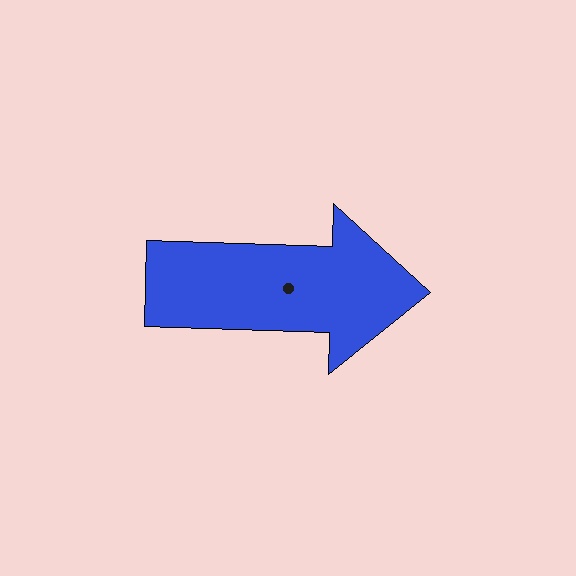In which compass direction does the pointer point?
East.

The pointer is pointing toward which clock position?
Roughly 3 o'clock.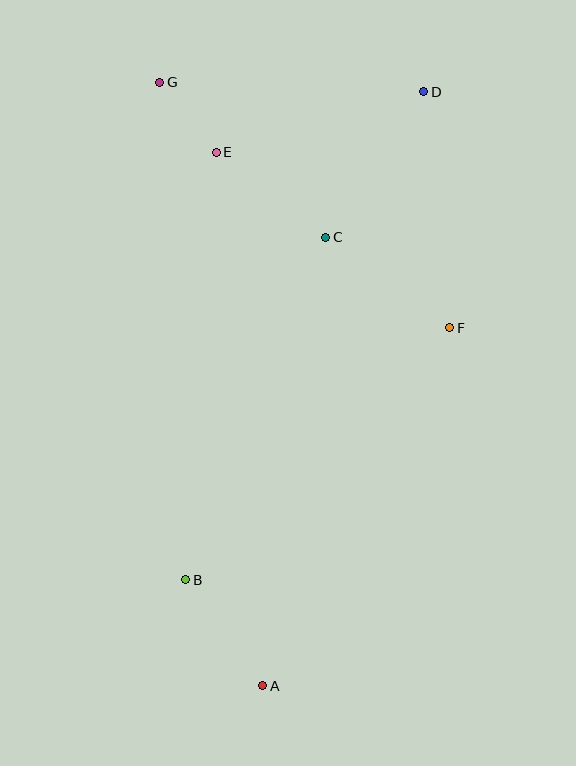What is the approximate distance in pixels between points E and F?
The distance between E and F is approximately 292 pixels.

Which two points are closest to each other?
Points E and G are closest to each other.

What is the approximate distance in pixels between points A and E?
The distance between A and E is approximately 535 pixels.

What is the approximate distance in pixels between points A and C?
The distance between A and C is approximately 453 pixels.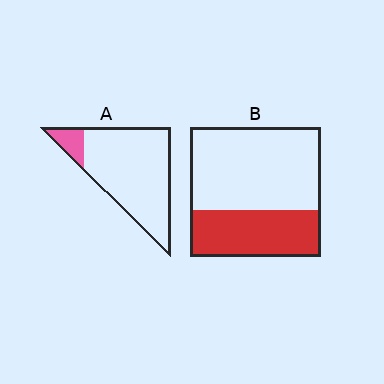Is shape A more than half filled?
No.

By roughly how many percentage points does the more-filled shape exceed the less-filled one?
By roughly 25 percentage points (B over A).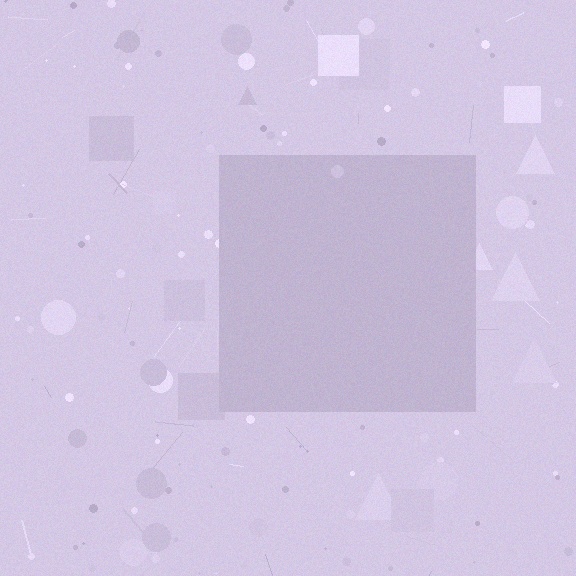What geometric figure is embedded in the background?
A square is embedded in the background.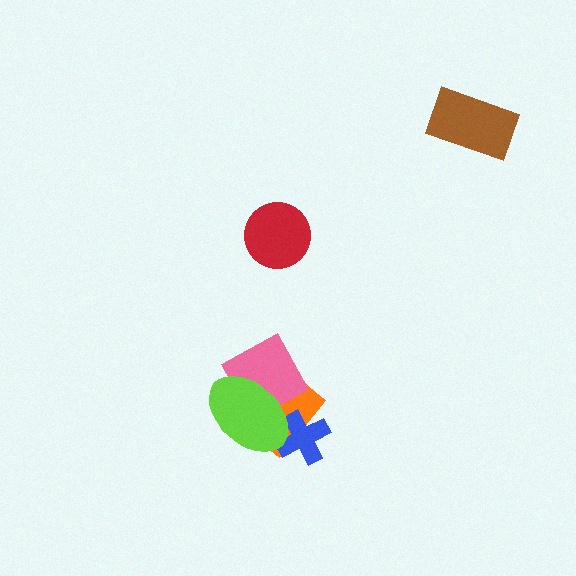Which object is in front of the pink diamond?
The lime ellipse is in front of the pink diamond.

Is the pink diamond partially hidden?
Yes, it is partially covered by another shape.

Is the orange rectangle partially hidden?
Yes, it is partially covered by another shape.